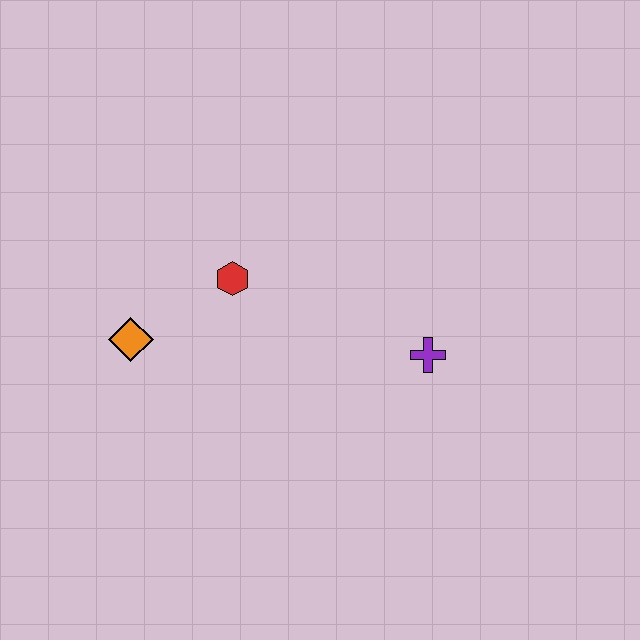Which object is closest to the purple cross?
The red hexagon is closest to the purple cross.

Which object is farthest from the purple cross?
The orange diamond is farthest from the purple cross.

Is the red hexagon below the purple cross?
No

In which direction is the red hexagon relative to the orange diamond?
The red hexagon is to the right of the orange diamond.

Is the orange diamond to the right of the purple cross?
No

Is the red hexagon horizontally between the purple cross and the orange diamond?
Yes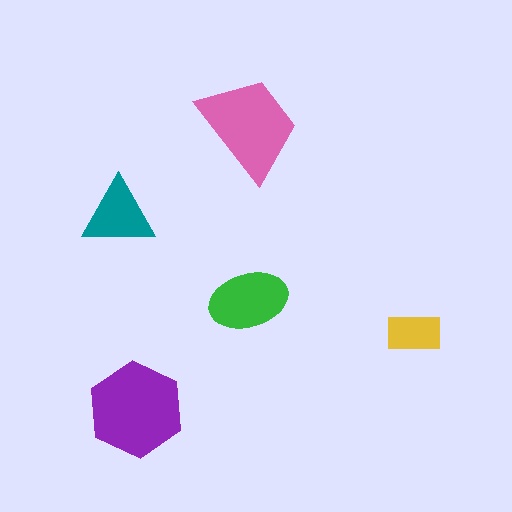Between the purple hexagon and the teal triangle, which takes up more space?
The purple hexagon.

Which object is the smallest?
The yellow rectangle.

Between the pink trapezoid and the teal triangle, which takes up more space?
The pink trapezoid.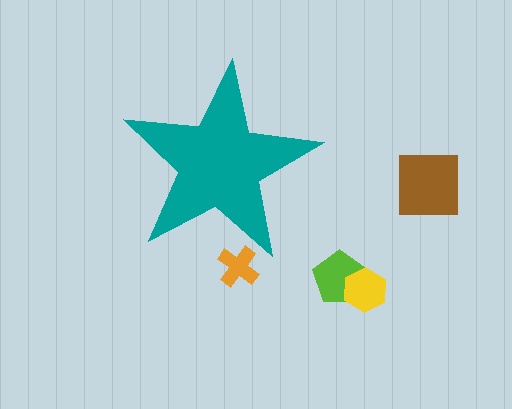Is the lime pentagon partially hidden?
No, the lime pentagon is fully visible.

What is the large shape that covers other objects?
A teal star.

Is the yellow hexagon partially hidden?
No, the yellow hexagon is fully visible.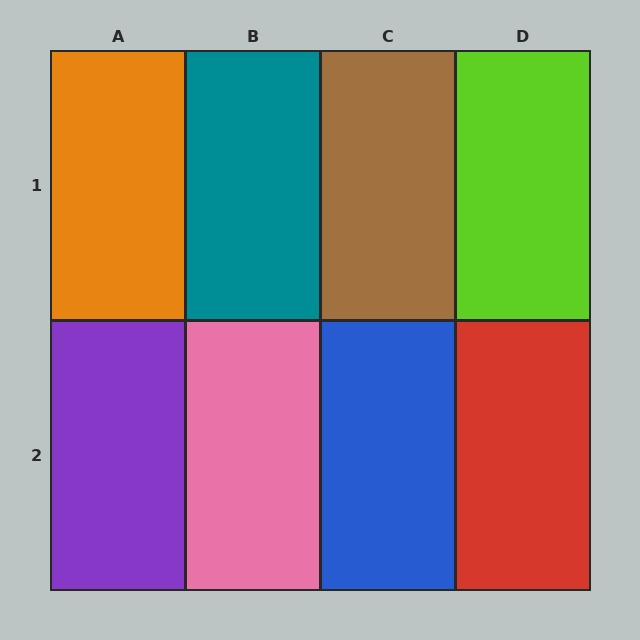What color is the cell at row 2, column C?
Blue.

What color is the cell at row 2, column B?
Pink.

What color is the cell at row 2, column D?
Red.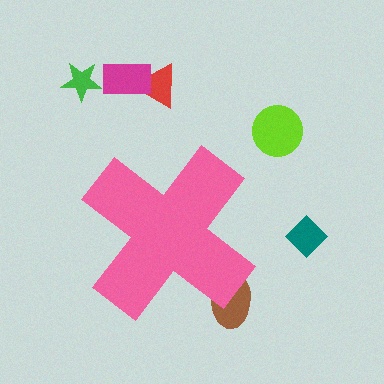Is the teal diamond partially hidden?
No, the teal diamond is fully visible.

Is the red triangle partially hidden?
No, the red triangle is fully visible.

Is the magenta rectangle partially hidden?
No, the magenta rectangle is fully visible.